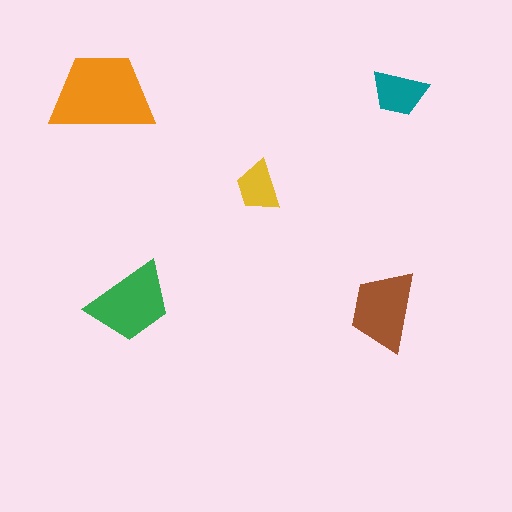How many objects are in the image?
There are 5 objects in the image.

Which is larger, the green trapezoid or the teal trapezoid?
The green one.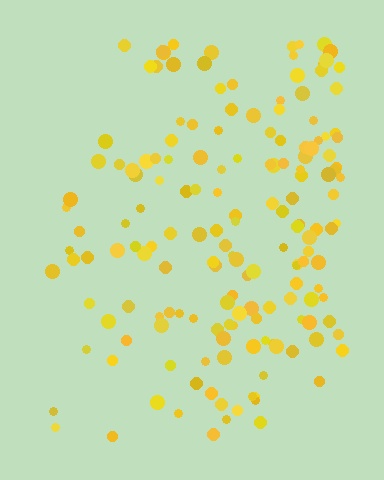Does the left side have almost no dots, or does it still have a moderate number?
Still a moderate number, just noticeably fewer than the right.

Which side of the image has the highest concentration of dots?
The right.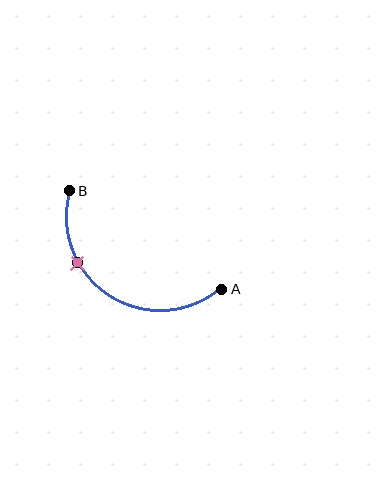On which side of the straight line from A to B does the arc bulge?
The arc bulges below the straight line connecting A and B.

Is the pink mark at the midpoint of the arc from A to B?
No. The pink mark lies on the arc but is closer to endpoint B. The arc midpoint would be at the point on the curve equidistant along the arc from both A and B.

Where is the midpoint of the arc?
The arc midpoint is the point on the curve farthest from the straight line joining A and B. It sits below that line.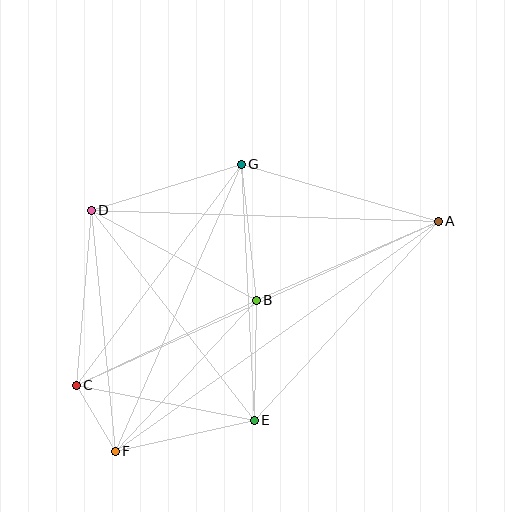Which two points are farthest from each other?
Points A and C are farthest from each other.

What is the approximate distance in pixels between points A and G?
The distance between A and G is approximately 205 pixels.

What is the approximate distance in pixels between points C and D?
The distance between C and D is approximately 175 pixels.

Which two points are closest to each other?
Points C and F are closest to each other.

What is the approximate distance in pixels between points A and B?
The distance between A and B is approximately 199 pixels.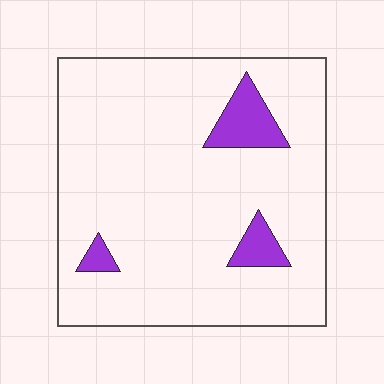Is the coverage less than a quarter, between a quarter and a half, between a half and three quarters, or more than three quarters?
Less than a quarter.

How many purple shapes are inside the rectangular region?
3.